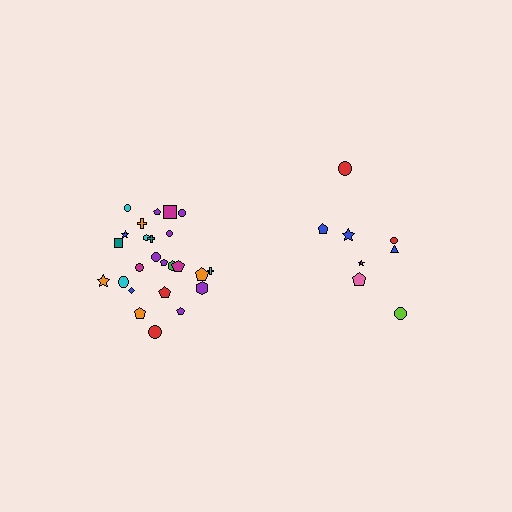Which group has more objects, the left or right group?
The left group.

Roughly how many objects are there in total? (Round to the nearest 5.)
Roughly 35 objects in total.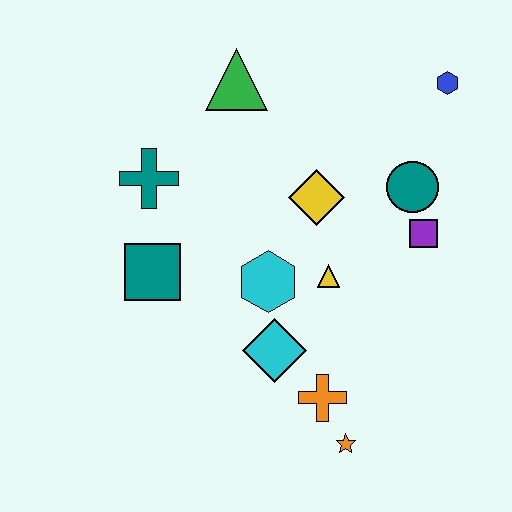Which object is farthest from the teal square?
The blue hexagon is farthest from the teal square.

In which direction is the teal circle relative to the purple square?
The teal circle is above the purple square.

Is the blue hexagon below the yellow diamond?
No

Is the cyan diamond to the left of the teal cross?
No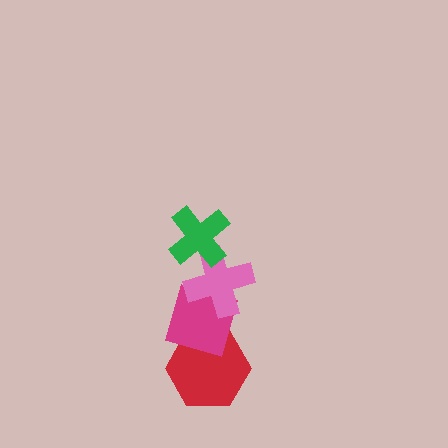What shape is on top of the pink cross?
The green cross is on top of the pink cross.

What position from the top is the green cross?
The green cross is 1st from the top.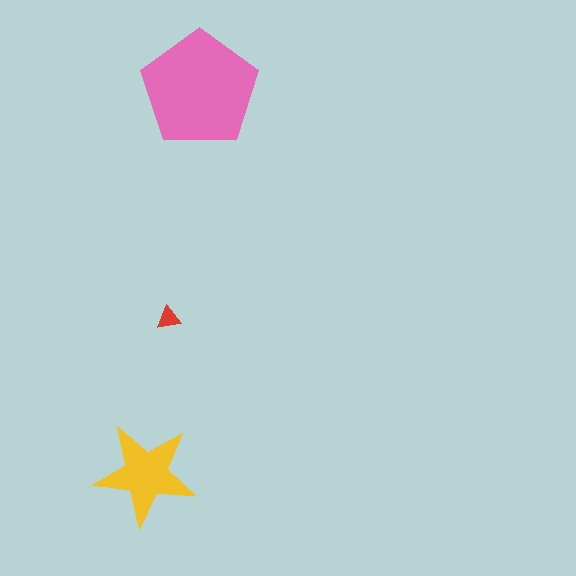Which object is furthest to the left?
The yellow star is leftmost.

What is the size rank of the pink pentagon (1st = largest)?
1st.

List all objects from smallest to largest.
The red triangle, the yellow star, the pink pentagon.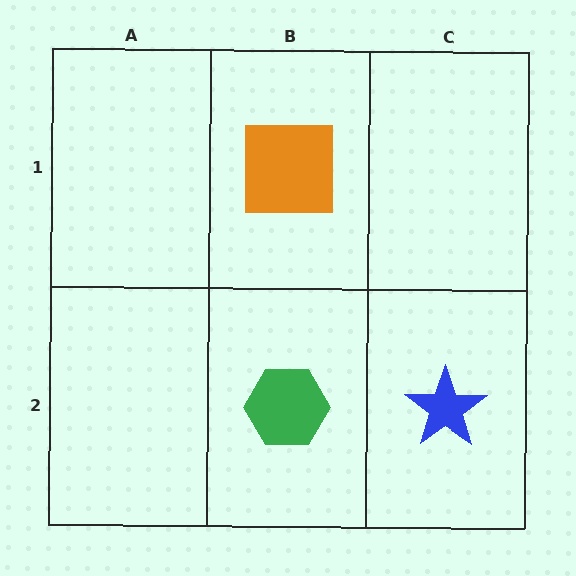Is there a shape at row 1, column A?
No, that cell is empty.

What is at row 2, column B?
A green hexagon.